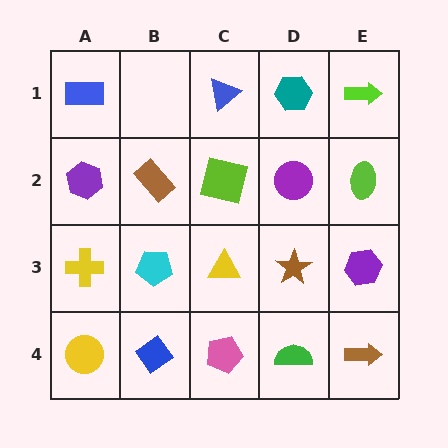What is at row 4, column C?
A pink pentagon.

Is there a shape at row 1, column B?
No, that cell is empty.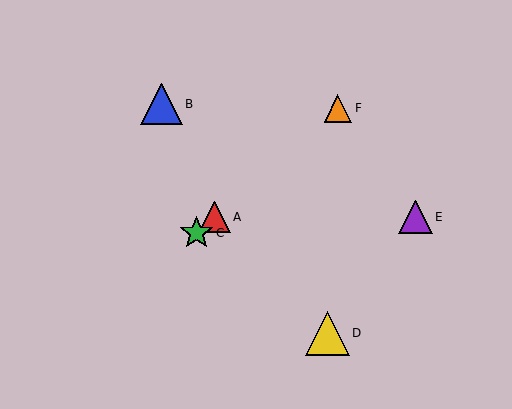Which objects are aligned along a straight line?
Objects A, C, F are aligned along a straight line.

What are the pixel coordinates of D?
Object D is at (328, 333).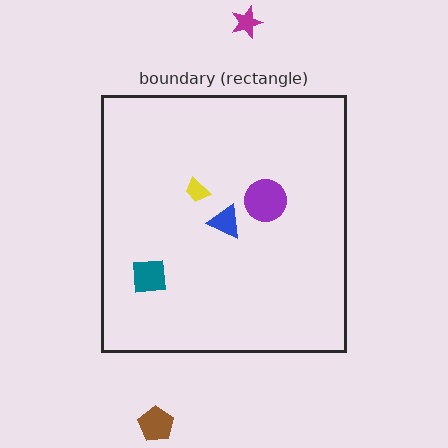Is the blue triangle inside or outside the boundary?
Inside.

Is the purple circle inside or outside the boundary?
Inside.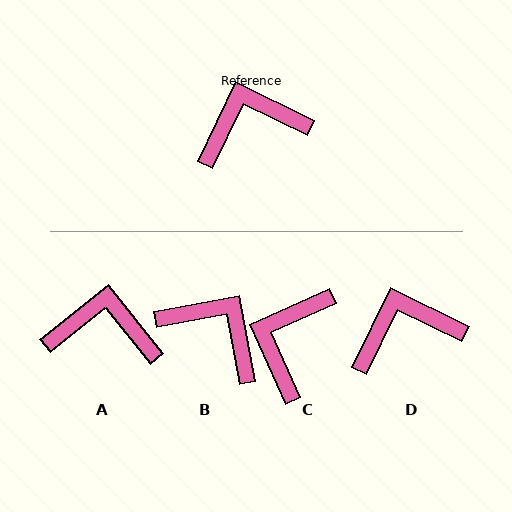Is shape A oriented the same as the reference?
No, it is off by about 26 degrees.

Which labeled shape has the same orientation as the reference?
D.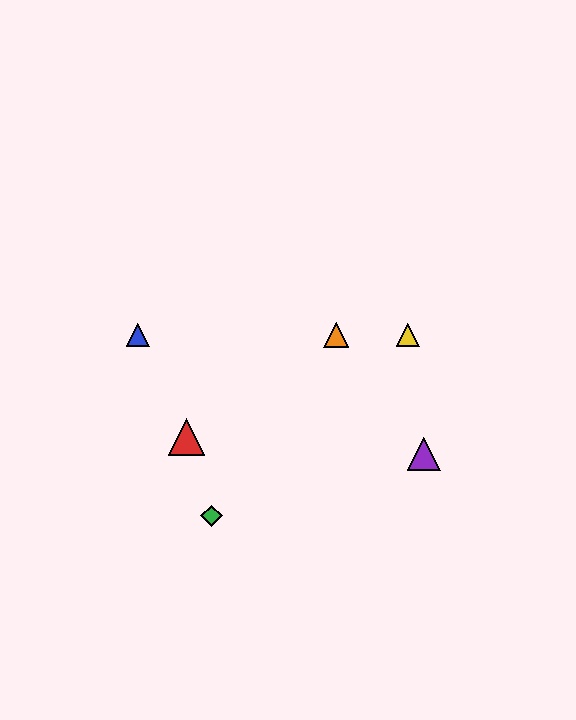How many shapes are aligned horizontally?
3 shapes (the blue triangle, the yellow triangle, the orange triangle) are aligned horizontally.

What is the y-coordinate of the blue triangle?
The blue triangle is at y≈335.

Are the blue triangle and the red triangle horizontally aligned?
No, the blue triangle is at y≈335 and the red triangle is at y≈437.